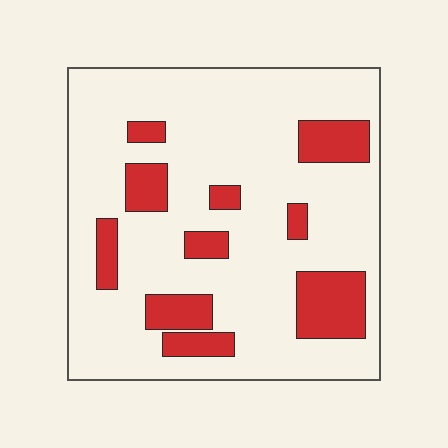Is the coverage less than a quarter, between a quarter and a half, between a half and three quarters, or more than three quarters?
Less than a quarter.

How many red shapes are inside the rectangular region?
10.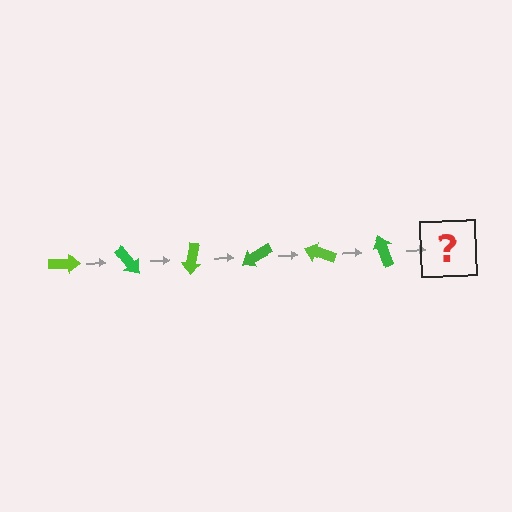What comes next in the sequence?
The next element should be a lime arrow, rotated 300 degrees from the start.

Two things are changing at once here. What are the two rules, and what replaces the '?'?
The two rules are that it rotates 50 degrees each step and the color cycles through lime and green. The '?' should be a lime arrow, rotated 300 degrees from the start.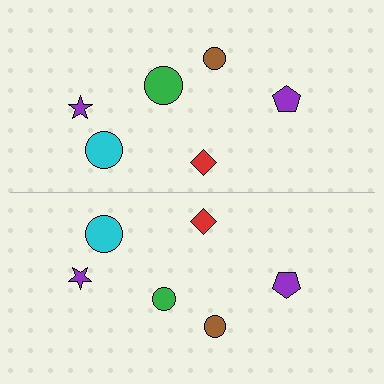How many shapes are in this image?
There are 12 shapes in this image.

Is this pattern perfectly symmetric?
No, the pattern is not perfectly symmetric. The green circle on the bottom side has a different size than its mirror counterpart.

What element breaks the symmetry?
The green circle on the bottom side has a different size than its mirror counterpart.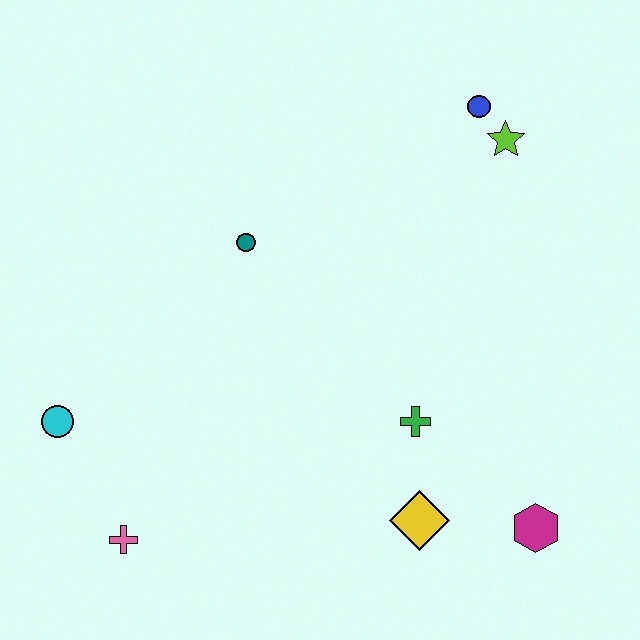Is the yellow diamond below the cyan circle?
Yes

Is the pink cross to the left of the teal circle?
Yes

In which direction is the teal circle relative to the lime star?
The teal circle is to the left of the lime star.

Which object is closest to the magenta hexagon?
The yellow diamond is closest to the magenta hexagon.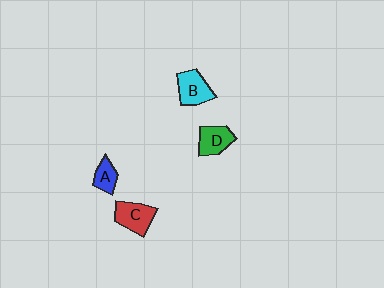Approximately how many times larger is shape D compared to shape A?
Approximately 1.4 times.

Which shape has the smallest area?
Shape A (blue).